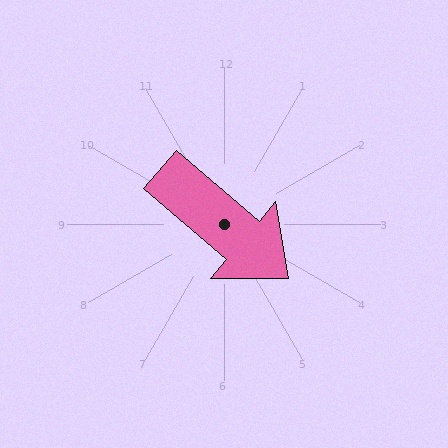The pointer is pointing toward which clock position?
Roughly 4 o'clock.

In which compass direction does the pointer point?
Southeast.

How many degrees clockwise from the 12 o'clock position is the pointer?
Approximately 130 degrees.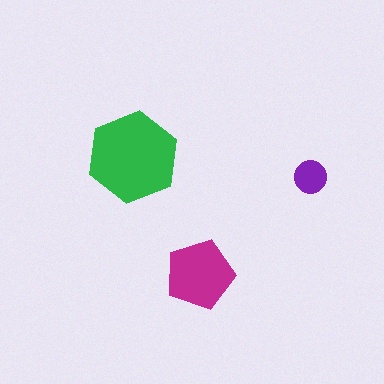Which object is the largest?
The green hexagon.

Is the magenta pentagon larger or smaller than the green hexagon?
Smaller.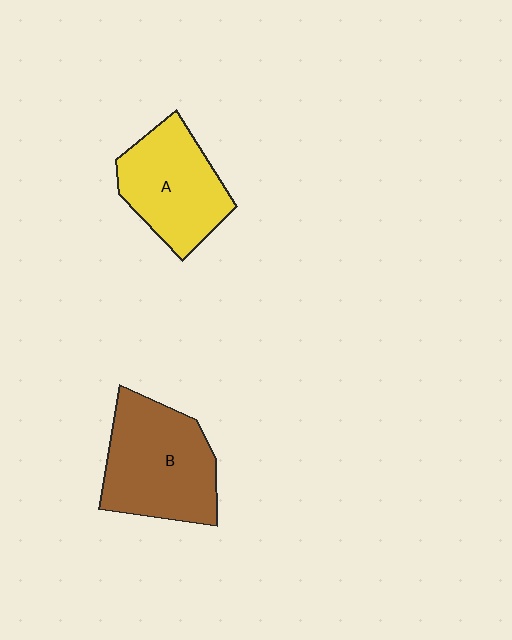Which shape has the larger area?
Shape B (brown).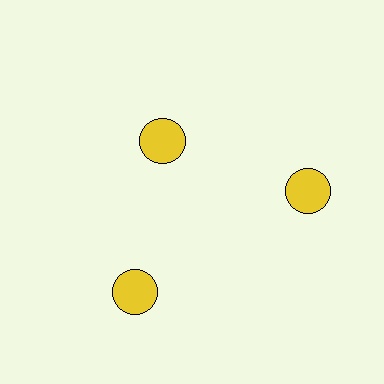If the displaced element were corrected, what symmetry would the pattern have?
It would have 3-fold rotational symmetry — the pattern would map onto itself every 120 degrees.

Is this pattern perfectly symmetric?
No. The 3 yellow circles are arranged in a ring, but one element near the 11 o'clock position is pulled inward toward the center, breaking the 3-fold rotational symmetry.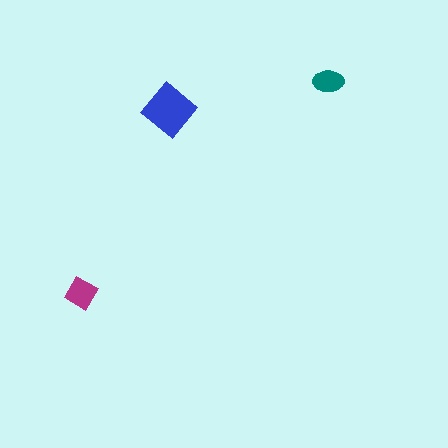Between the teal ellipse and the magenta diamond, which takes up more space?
The magenta diamond.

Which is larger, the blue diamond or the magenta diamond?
The blue diamond.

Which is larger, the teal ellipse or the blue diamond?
The blue diamond.